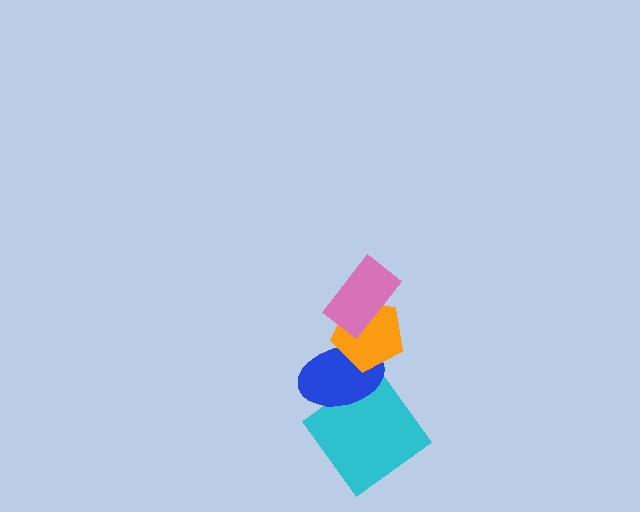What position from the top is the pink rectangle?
The pink rectangle is 1st from the top.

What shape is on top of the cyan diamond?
The blue ellipse is on top of the cyan diamond.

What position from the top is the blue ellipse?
The blue ellipse is 3rd from the top.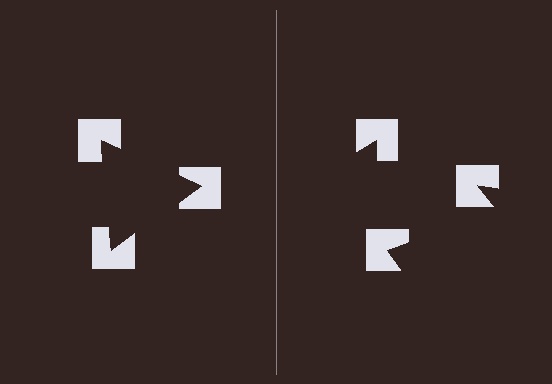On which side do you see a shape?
An illusory triangle appears on the left side. On the right side the wedge cuts are rotated, so no coherent shape forms.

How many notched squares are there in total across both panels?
6 — 3 on each side.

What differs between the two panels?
The notched squares are positioned identically on both sides; only the wedge orientations differ. On the left they align to a triangle; on the right they are misaligned.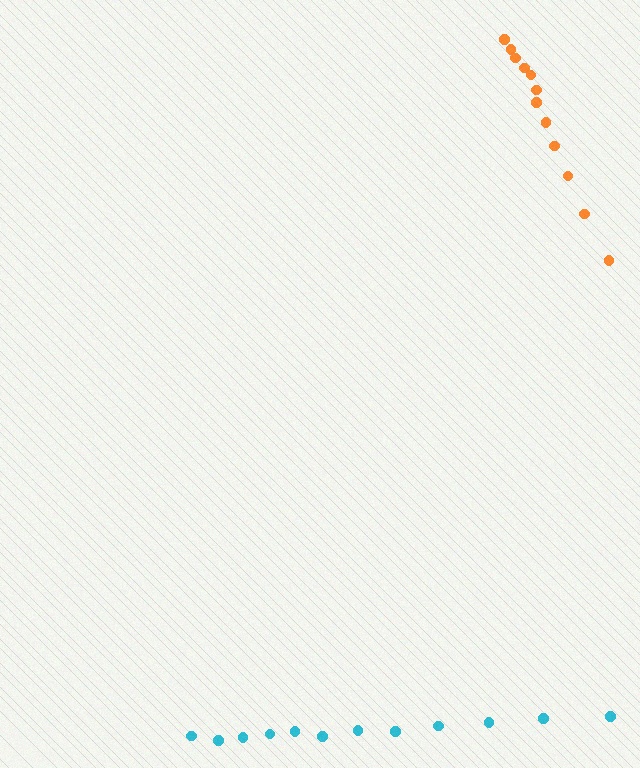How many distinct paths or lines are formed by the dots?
There are 2 distinct paths.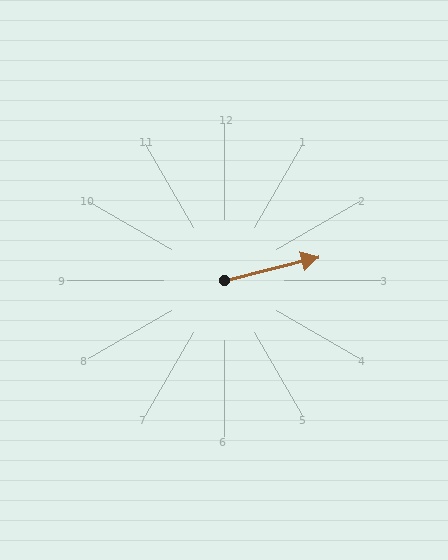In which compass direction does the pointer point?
East.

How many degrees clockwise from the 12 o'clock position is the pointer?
Approximately 76 degrees.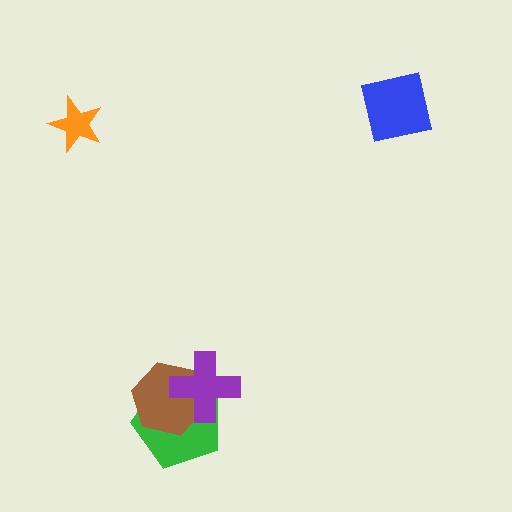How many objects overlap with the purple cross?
2 objects overlap with the purple cross.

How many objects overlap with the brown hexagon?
2 objects overlap with the brown hexagon.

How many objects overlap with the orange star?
0 objects overlap with the orange star.